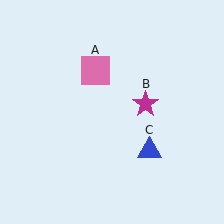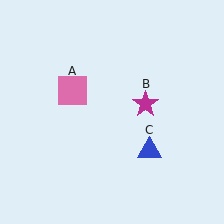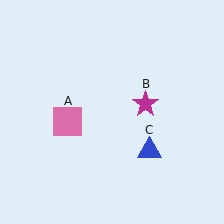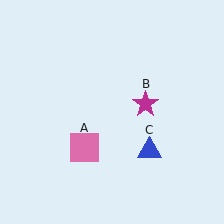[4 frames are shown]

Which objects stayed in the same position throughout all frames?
Magenta star (object B) and blue triangle (object C) remained stationary.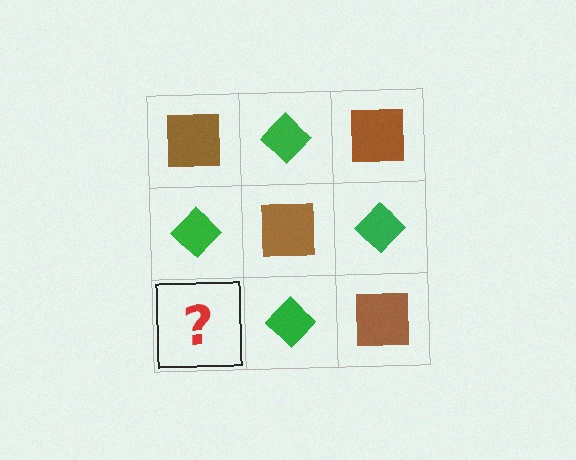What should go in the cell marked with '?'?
The missing cell should contain a brown square.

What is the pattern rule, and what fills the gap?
The rule is that it alternates brown square and green diamond in a checkerboard pattern. The gap should be filled with a brown square.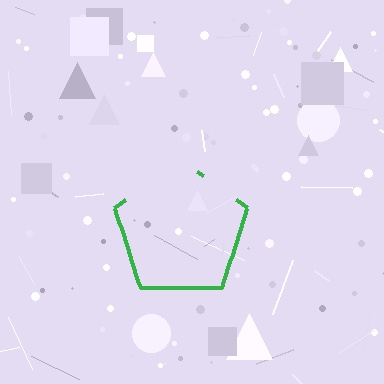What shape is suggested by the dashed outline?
The dashed outline suggests a pentagon.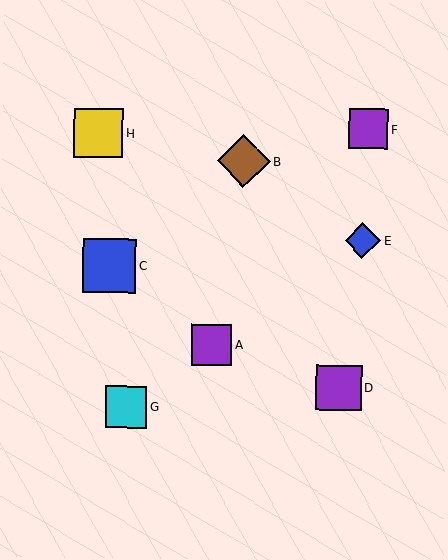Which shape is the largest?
The blue square (labeled C) is the largest.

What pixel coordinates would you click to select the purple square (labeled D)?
Click at (339, 388) to select the purple square D.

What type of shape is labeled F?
Shape F is a purple square.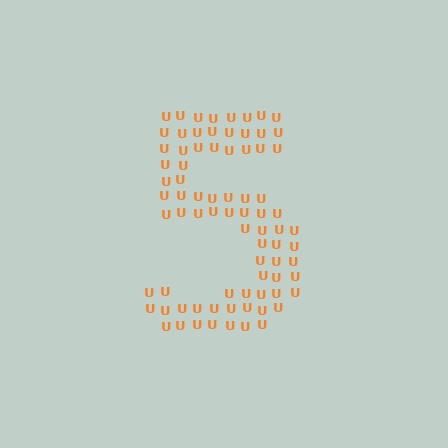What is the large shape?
The large shape is the digit 5.